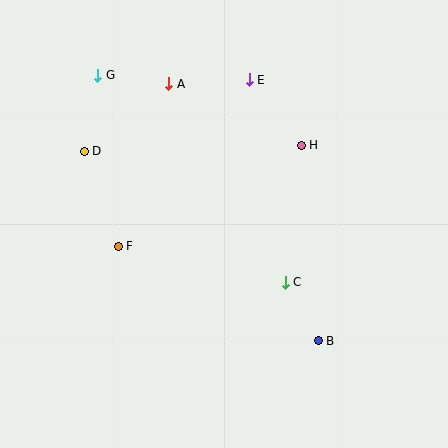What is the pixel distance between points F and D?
The distance between F and D is 101 pixels.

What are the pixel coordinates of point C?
Point C is at (285, 282).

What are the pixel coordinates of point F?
Point F is at (118, 246).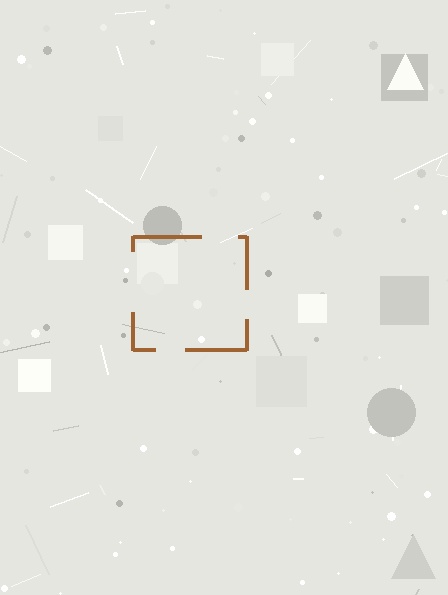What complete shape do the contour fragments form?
The contour fragments form a square.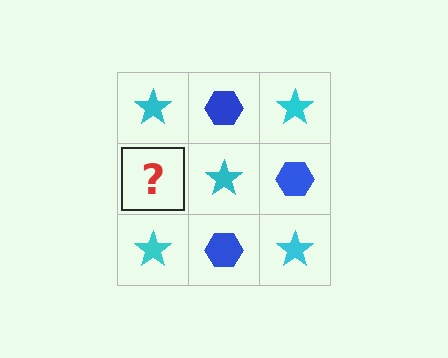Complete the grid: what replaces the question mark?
The question mark should be replaced with a blue hexagon.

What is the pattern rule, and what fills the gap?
The rule is that it alternates cyan star and blue hexagon in a checkerboard pattern. The gap should be filled with a blue hexagon.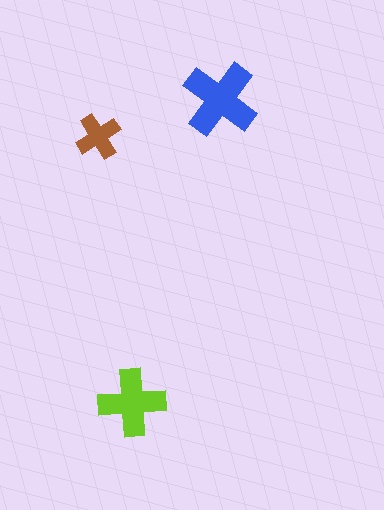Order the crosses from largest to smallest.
the blue one, the lime one, the brown one.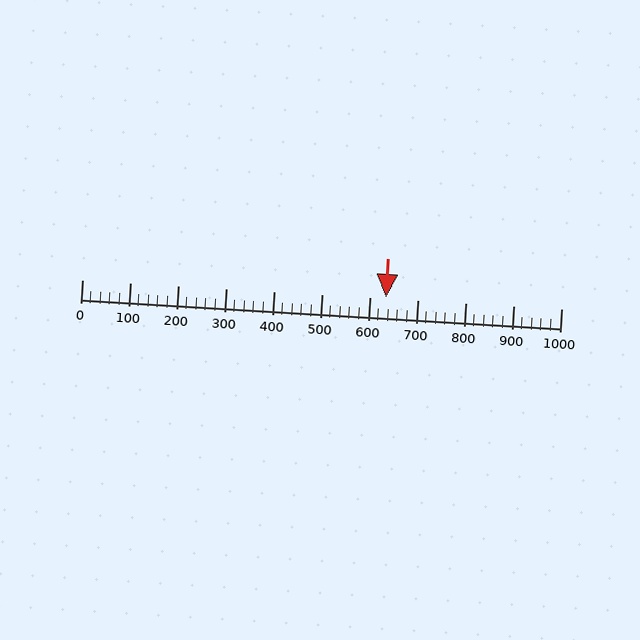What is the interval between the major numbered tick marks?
The major tick marks are spaced 100 units apart.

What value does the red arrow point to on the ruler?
The red arrow points to approximately 634.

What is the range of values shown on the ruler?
The ruler shows values from 0 to 1000.